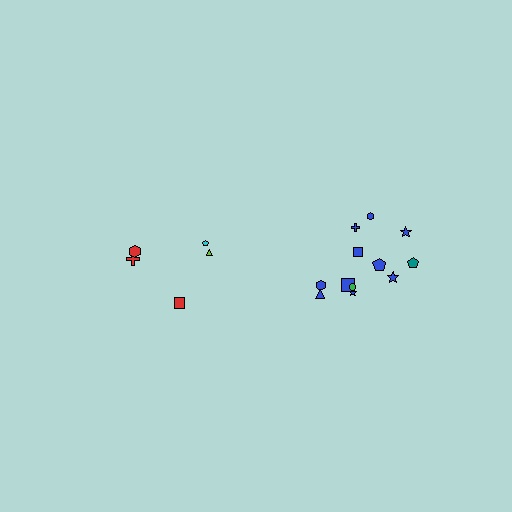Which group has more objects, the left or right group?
The right group.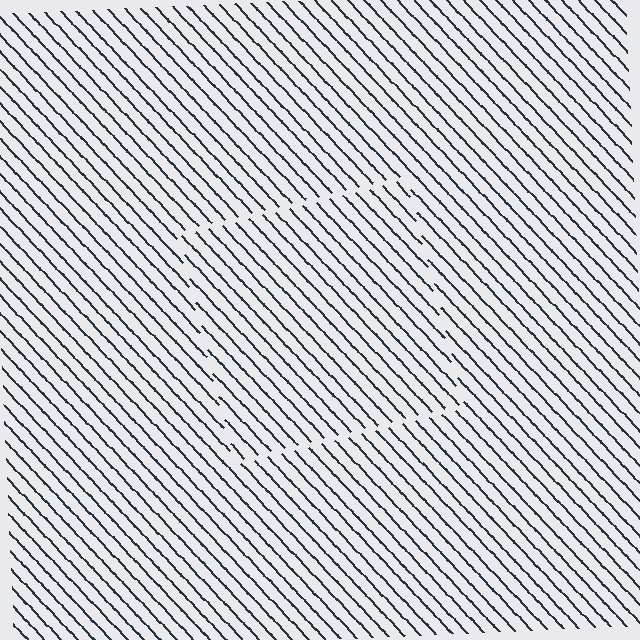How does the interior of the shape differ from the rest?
The interior of the shape contains the same grating, shifted by half a period — the contour is defined by the phase discontinuity where line-ends from the inner and outer gratings abut.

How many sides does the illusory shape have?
4 sides — the line-ends trace a square.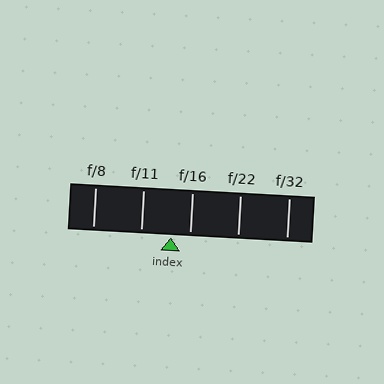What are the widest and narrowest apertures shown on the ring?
The widest aperture shown is f/8 and the narrowest is f/32.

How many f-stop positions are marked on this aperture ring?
There are 5 f-stop positions marked.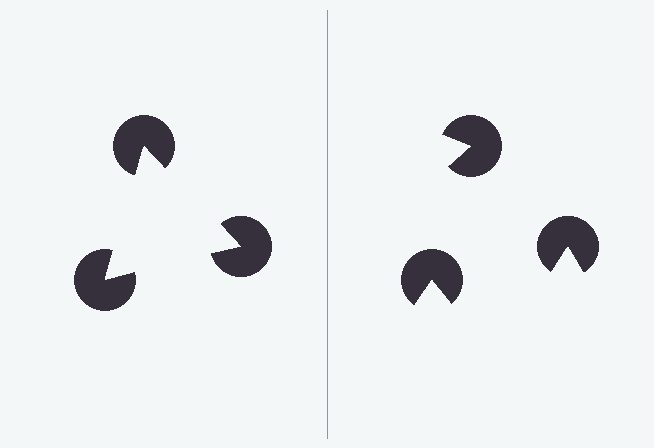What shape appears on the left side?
An illusory triangle.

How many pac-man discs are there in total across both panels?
6 — 3 on each side.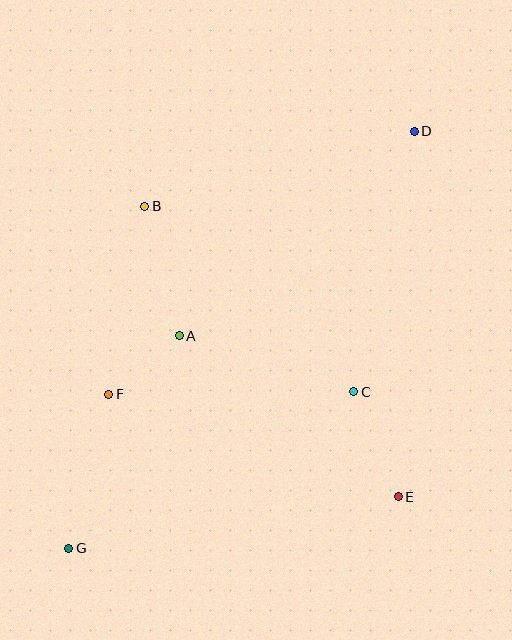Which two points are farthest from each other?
Points D and G are farthest from each other.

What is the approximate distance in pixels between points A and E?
The distance between A and E is approximately 272 pixels.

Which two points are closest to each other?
Points A and F are closest to each other.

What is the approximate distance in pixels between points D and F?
The distance between D and F is approximately 403 pixels.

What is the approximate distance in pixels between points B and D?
The distance between B and D is approximately 280 pixels.